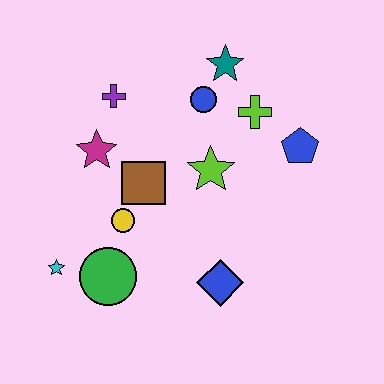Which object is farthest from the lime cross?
The cyan star is farthest from the lime cross.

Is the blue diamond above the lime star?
No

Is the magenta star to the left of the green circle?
Yes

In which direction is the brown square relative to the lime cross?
The brown square is to the left of the lime cross.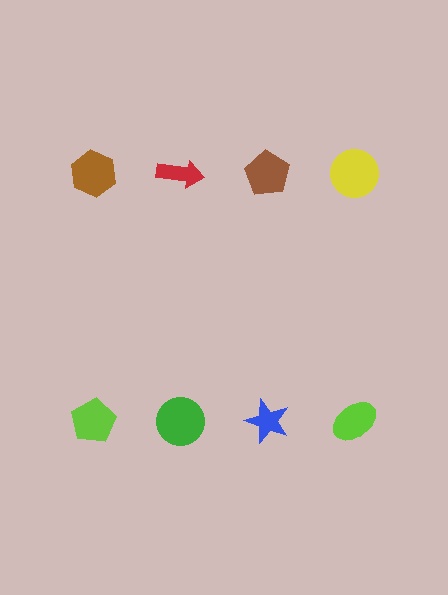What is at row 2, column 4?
A lime ellipse.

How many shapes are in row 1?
4 shapes.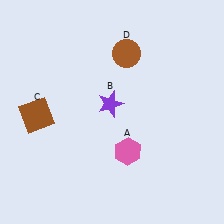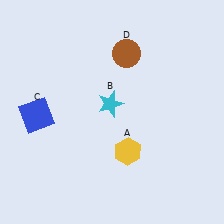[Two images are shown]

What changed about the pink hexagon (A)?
In Image 1, A is pink. In Image 2, it changed to yellow.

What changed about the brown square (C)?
In Image 1, C is brown. In Image 2, it changed to blue.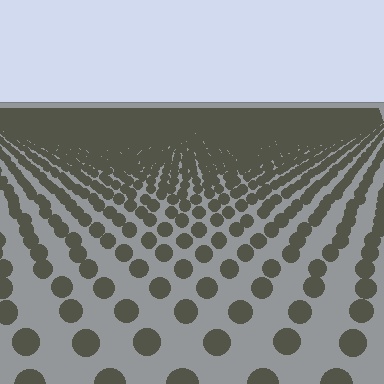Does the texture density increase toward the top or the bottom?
Density increases toward the top.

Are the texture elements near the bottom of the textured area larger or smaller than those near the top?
Larger. Near the bottom, elements are closer to the viewer and appear at a bigger on-screen size.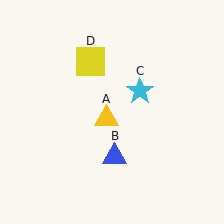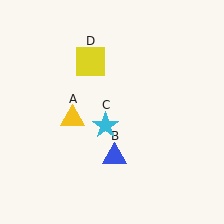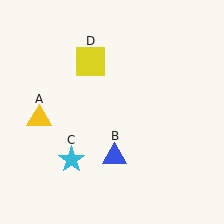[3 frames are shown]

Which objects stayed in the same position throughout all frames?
Blue triangle (object B) and yellow square (object D) remained stationary.